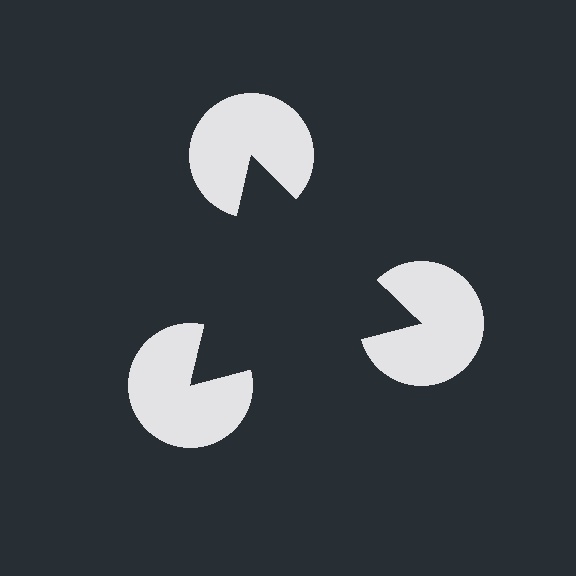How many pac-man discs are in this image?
There are 3 — one at each vertex of the illusory triangle.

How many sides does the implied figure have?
3 sides.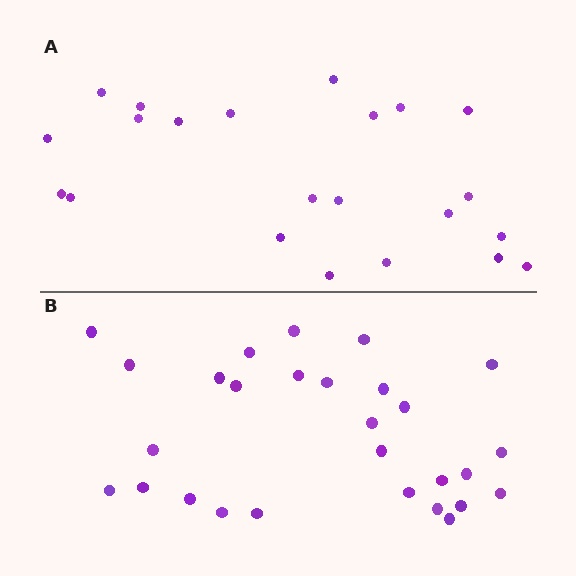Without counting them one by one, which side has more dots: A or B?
Region B (the bottom region) has more dots.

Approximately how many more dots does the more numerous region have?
Region B has about 6 more dots than region A.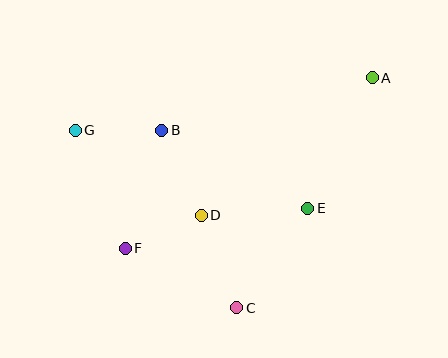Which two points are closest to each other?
Points D and F are closest to each other.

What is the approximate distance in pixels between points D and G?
The distance between D and G is approximately 152 pixels.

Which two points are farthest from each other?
Points A and G are farthest from each other.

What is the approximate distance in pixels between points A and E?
The distance between A and E is approximately 146 pixels.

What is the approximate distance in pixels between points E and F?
The distance between E and F is approximately 187 pixels.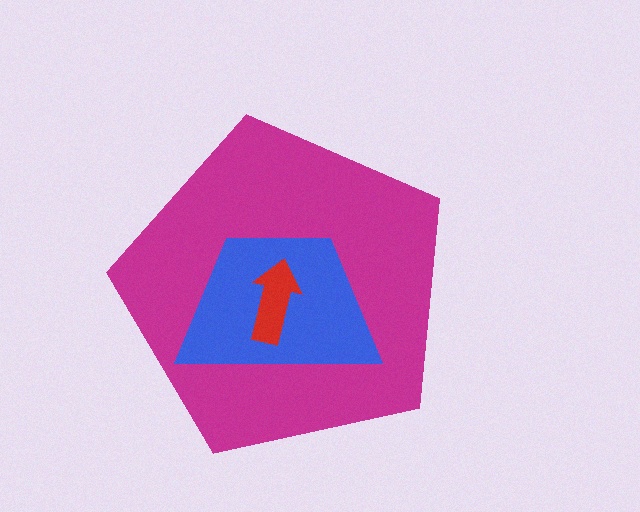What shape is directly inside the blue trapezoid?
The red arrow.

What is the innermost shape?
The red arrow.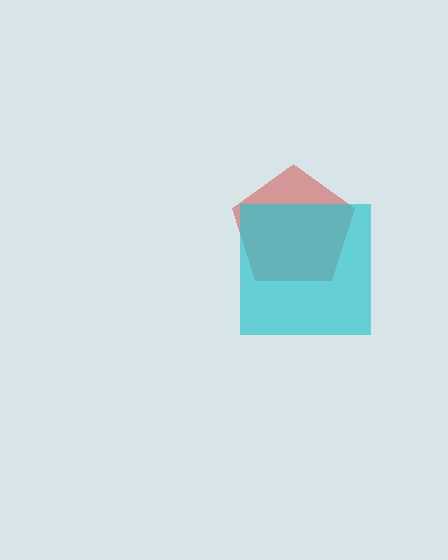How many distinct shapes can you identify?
There are 2 distinct shapes: a red pentagon, a cyan square.